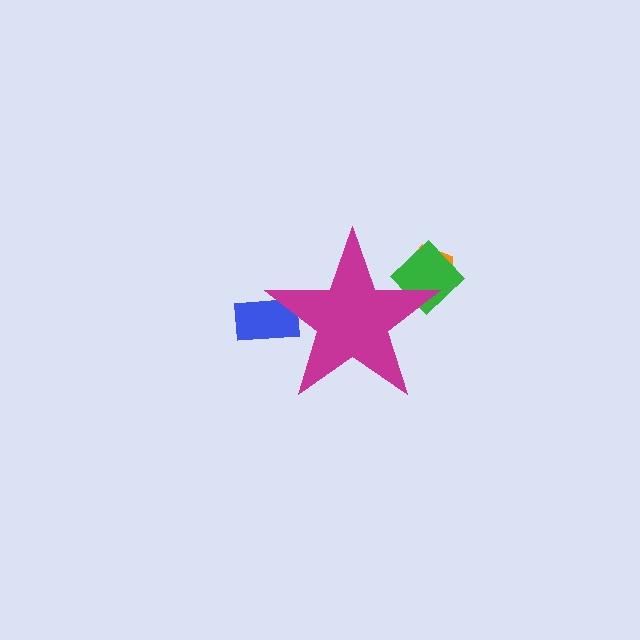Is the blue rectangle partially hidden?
Yes, the blue rectangle is partially hidden behind the magenta star.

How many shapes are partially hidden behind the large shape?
3 shapes are partially hidden.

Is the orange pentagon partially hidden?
Yes, the orange pentagon is partially hidden behind the magenta star.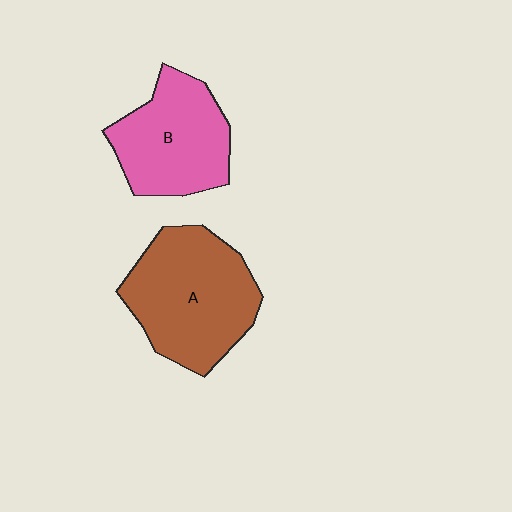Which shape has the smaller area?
Shape B (pink).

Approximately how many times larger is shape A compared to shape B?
Approximately 1.3 times.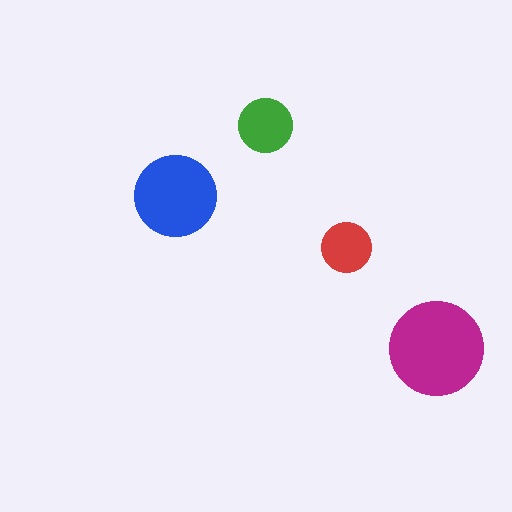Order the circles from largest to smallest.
the magenta one, the blue one, the green one, the red one.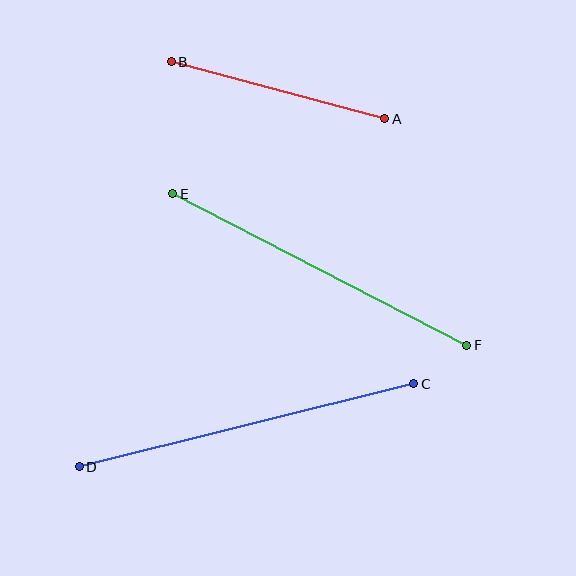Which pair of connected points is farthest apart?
Points C and D are farthest apart.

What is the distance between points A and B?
The distance is approximately 221 pixels.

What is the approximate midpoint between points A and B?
The midpoint is at approximately (278, 90) pixels.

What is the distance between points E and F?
The distance is approximately 331 pixels.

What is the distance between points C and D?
The distance is approximately 345 pixels.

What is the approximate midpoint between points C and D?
The midpoint is at approximately (247, 425) pixels.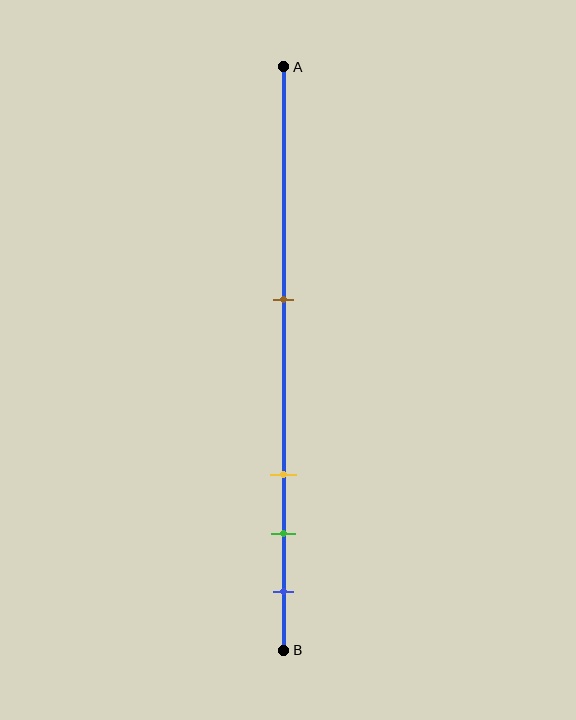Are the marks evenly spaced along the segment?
No, the marks are not evenly spaced.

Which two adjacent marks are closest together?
The green and blue marks are the closest adjacent pair.